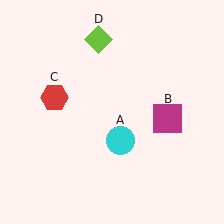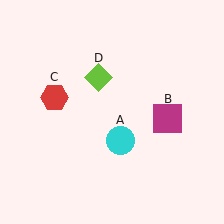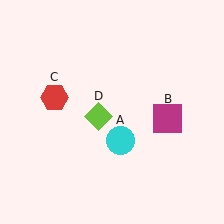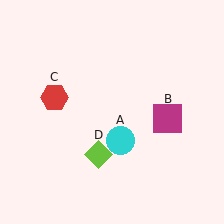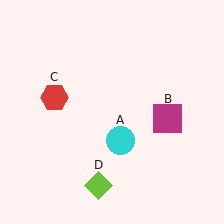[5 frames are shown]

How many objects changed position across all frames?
1 object changed position: lime diamond (object D).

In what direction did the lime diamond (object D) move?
The lime diamond (object D) moved down.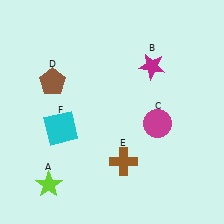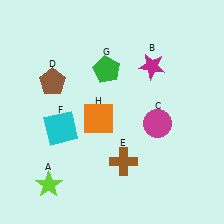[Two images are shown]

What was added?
A green pentagon (G), an orange square (H) were added in Image 2.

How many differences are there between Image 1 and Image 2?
There are 2 differences between the two images.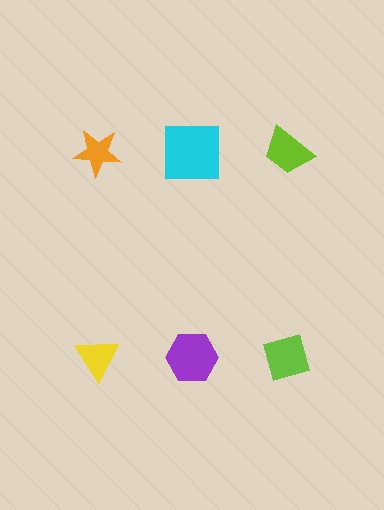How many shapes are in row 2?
3 shapes.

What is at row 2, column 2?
A purple hexagon.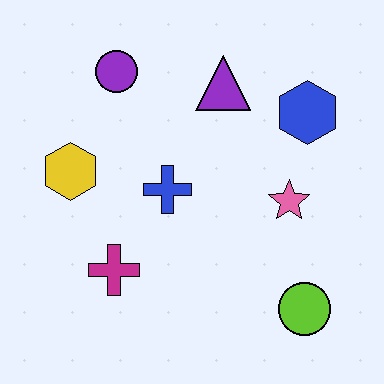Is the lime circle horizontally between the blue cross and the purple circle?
No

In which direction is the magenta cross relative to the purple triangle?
The magenta cross is below the purple triangle.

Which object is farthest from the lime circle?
The purple circle is farthest from the lime circle.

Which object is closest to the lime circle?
The pink star is closest to the lime circle.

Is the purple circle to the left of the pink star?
Yes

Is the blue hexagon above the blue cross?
Yes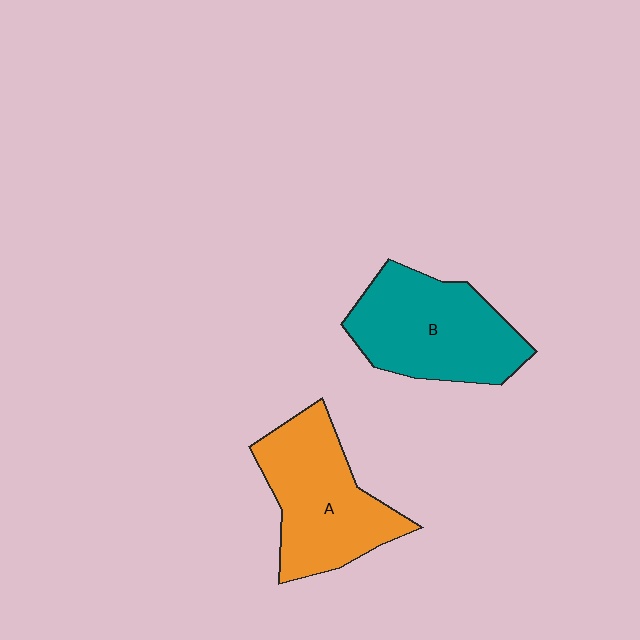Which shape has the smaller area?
Shape A (orange).